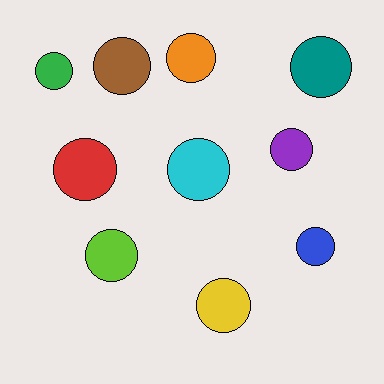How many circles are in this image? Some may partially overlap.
There are 10 circles.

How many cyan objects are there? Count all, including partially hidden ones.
There is 1 cyan object.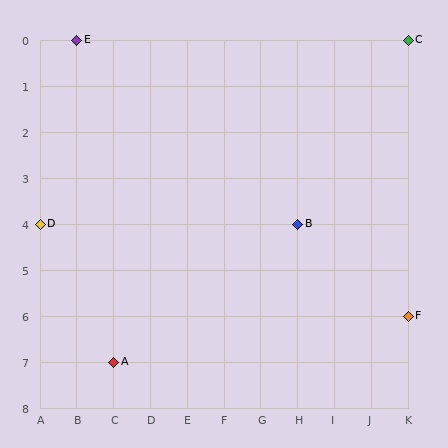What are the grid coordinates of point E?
Point E is at grid coordinates (B, 0).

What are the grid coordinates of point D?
Point D is at grid coordinates (A, 4).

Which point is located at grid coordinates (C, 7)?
Point A is at (C, 7).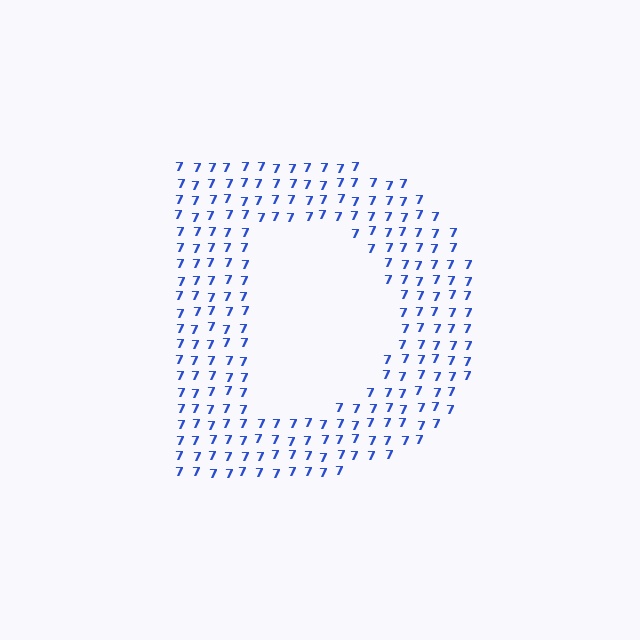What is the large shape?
The large shape is the letter D.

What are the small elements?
The small elements are digit 7's.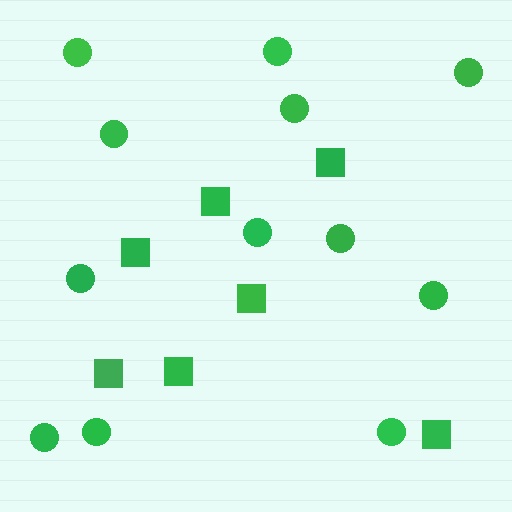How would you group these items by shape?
There are 2 groups: one group of squares (7) and one group of circles (12).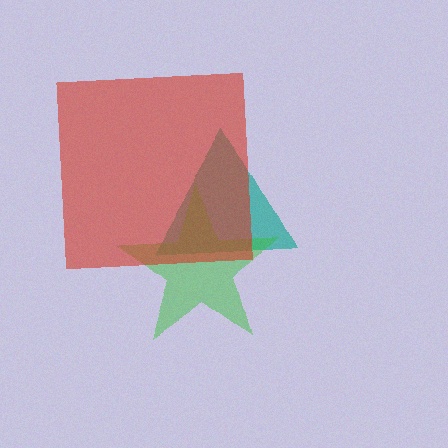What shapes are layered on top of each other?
The layered shapes are: a teal triangle, a green star, a red square.